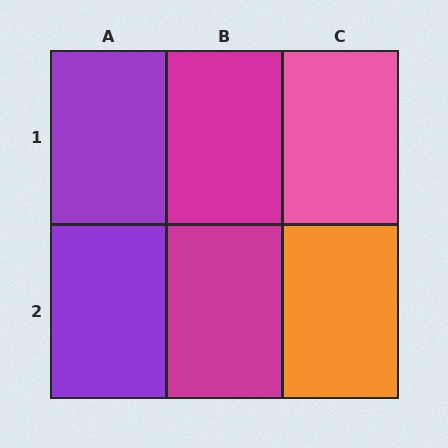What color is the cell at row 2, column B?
Magenta.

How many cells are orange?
1 cell is orange.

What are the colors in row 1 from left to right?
Purple, magenta, pink.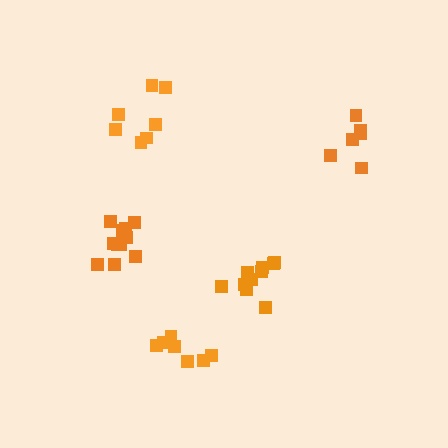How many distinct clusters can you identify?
There are 5 distinct clusters.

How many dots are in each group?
Group 1: 11 dots, Group 2: 7 dots, Group 3: 10 dots, Group 4: 7 dots, Group 5: 6 dots (41 total).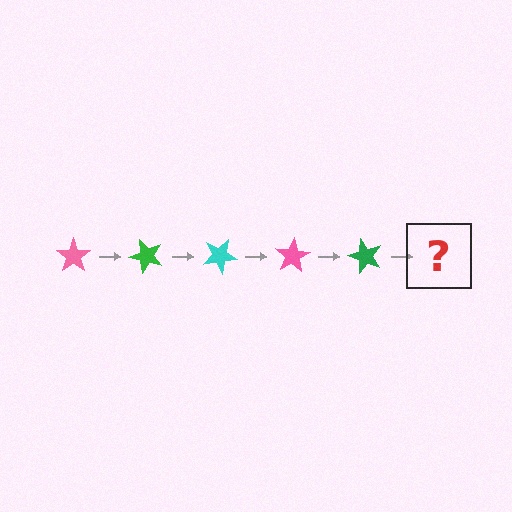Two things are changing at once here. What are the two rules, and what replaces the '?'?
The two rules are that it rotates 50 degrees each step and the color cycles through pink, green, and cyan. The '?' should be a cyan star, rotated 250 degrees from the start.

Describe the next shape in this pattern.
It should be a cyan star, rotated 250 degrees from the start.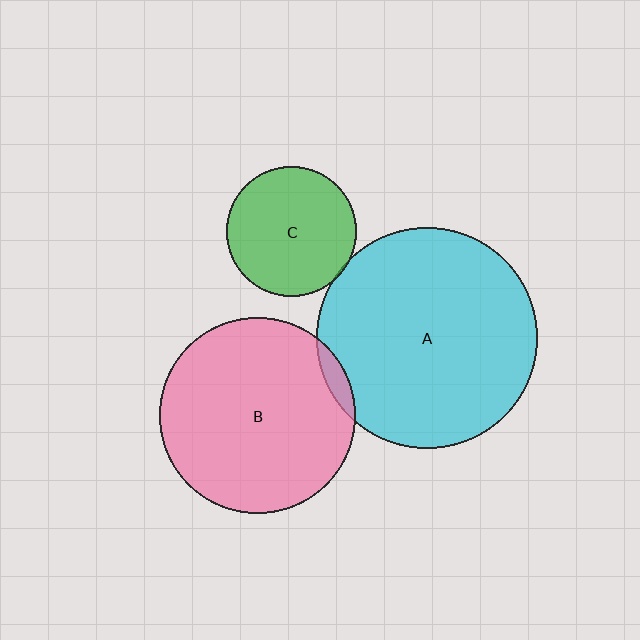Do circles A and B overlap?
Yes.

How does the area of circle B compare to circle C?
Approximately 2.3 times.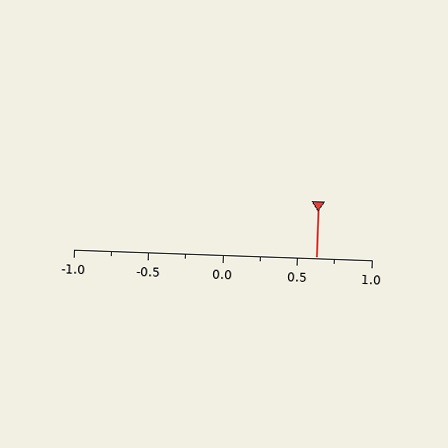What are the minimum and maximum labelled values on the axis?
The axis runs from -1.0 to 1.0.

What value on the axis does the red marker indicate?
The marker indicates approximately 0.62.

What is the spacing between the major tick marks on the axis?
The major ticks are spaced 0.5 apart.